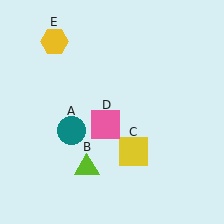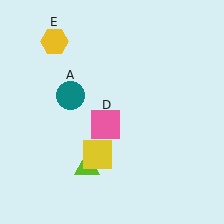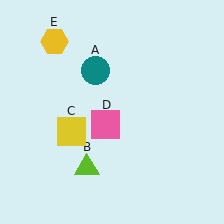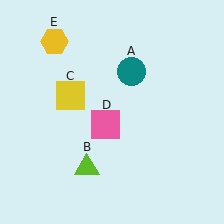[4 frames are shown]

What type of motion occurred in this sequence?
The teal circle (object A), yellow square (object C) rotated clockwise around the center of the scene.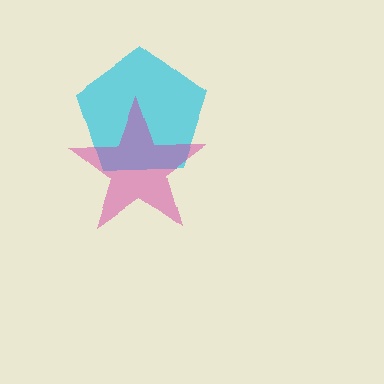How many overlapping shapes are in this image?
There are 2 overlapping shapes in the image.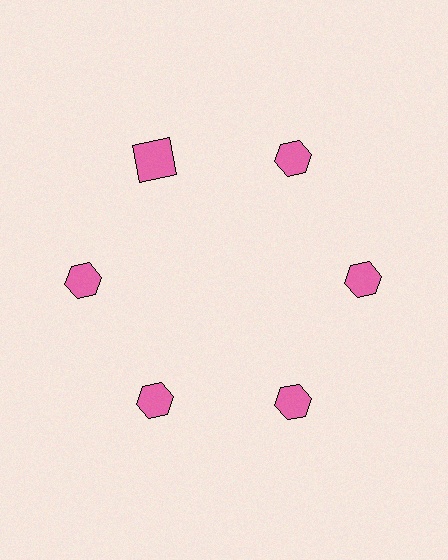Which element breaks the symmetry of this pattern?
The pink square at roughly the 11 o'clock position breaks the symmetry. All other shapes are pink hexagons.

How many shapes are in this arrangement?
There are 6 shapes arranged in a ring pattern.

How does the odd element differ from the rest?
It has a different shape: square instead of hexagon.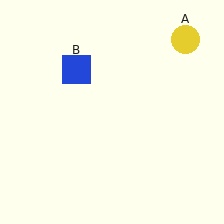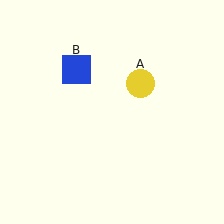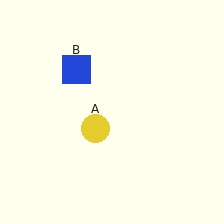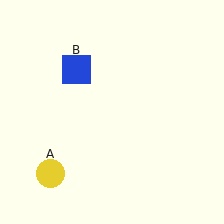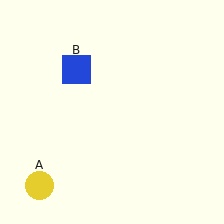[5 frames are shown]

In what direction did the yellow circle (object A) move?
The yellow circle (object A) moved down and to the left.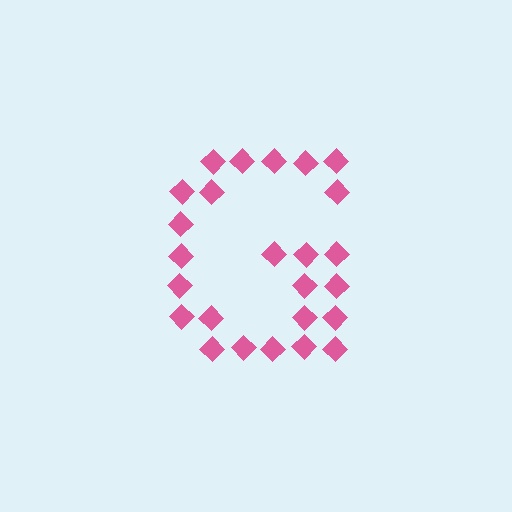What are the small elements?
The small elements are diamonds.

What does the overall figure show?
The overall figure shows the letter G.